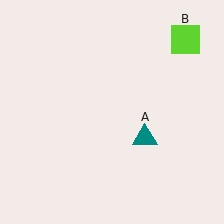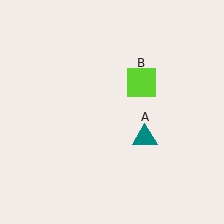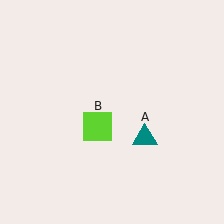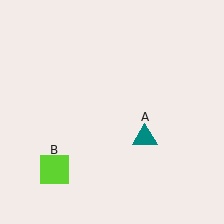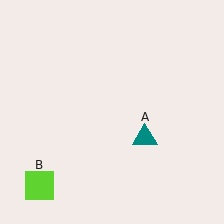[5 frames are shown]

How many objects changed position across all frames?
1 object changed position: lime square (object B).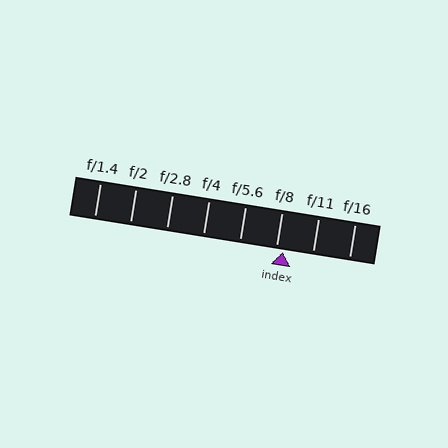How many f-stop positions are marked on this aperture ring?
There are 8 f-stop positions marked.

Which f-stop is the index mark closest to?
The index mark is closest to f/8.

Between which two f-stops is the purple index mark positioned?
The index mark is between f/8 and f/11.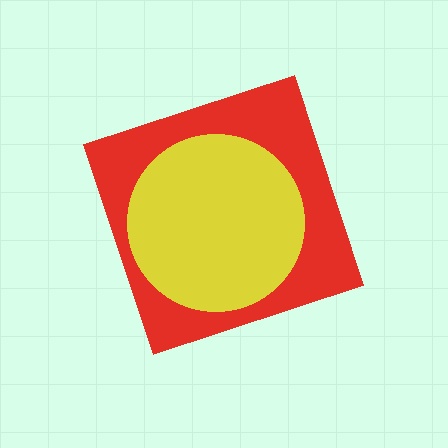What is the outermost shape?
The red diamond.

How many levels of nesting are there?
2.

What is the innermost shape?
The yellow circle.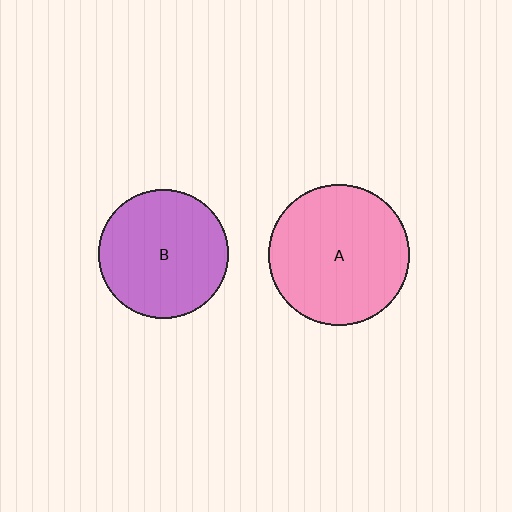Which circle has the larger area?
Circle A (pink).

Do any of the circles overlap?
No, none of the circles overlap.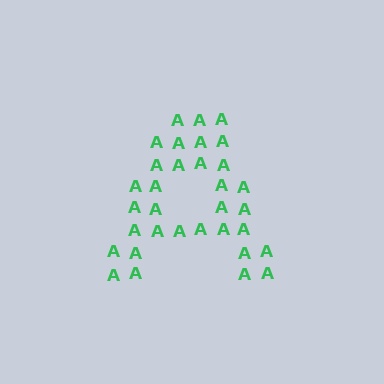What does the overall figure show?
The overall figure shows the letter A.